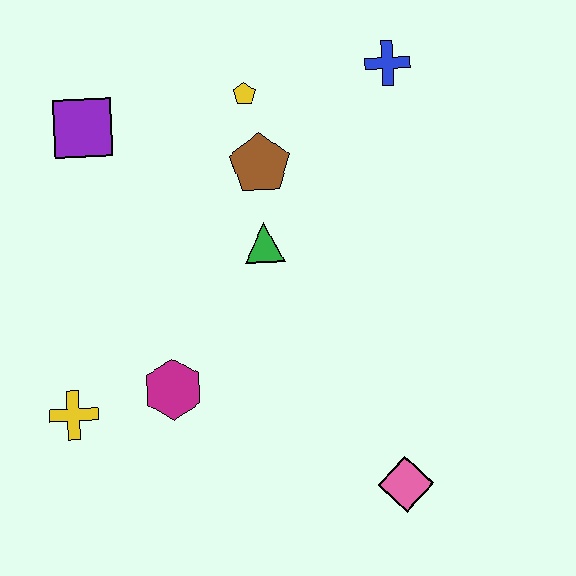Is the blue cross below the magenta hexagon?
No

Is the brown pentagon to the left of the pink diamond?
Yes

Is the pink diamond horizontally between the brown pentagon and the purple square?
No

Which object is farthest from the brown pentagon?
The pink diamond is farthest from the brown pentagon.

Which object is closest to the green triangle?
The brown pentagon is closest to the green triangle.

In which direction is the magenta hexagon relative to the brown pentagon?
The magenta hexagon is below the brown pentagon.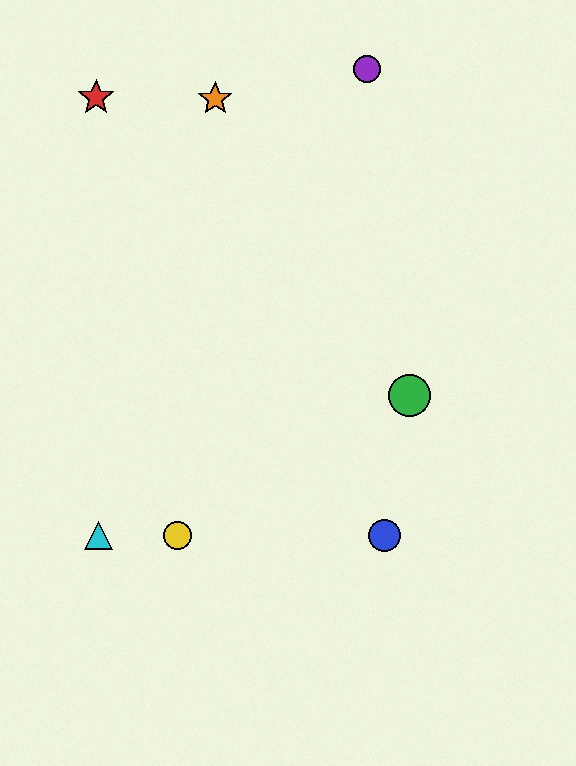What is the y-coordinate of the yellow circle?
The yellow circle is at y≈536.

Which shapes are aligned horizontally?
The blue circle, the yellow circle, the cyan triangle are aligned horizontally.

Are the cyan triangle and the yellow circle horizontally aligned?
Yes, both are at y≈536.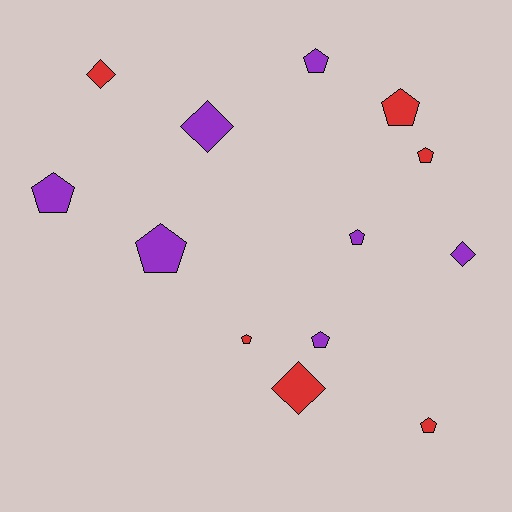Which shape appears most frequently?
Pentagon, with 9 objects.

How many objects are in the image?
There are 13 objects.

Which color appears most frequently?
Purple, with 7 objects.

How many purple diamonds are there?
There are 2 purple diamonds.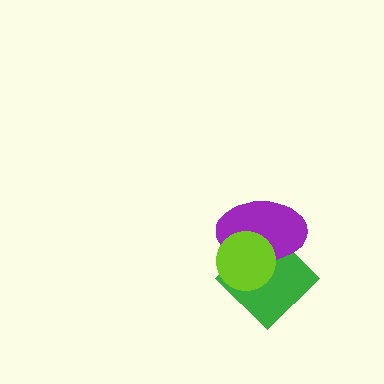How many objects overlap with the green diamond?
2 objects overlap with the green diamond.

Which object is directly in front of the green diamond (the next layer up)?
The purple ellipse is directly in front of the green diamond.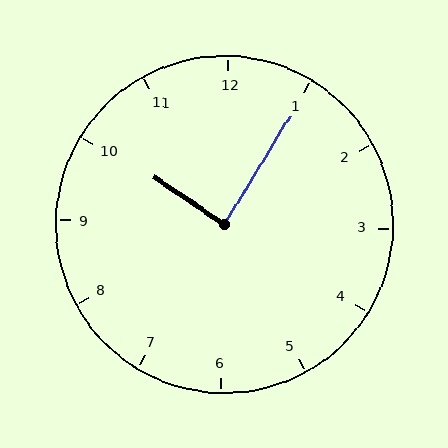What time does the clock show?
10:05.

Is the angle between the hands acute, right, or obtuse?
It is right.